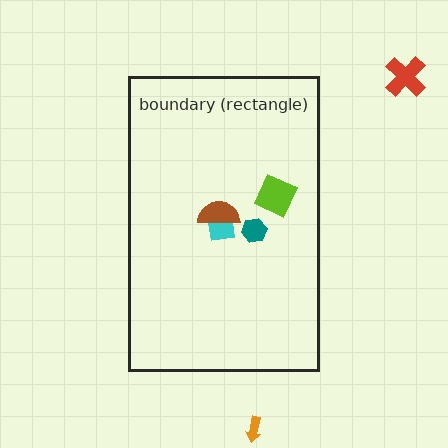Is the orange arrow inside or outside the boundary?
Outside.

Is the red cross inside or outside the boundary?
Outside.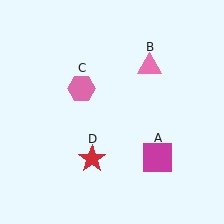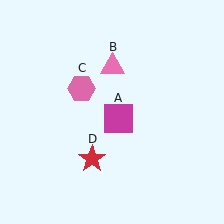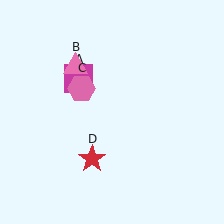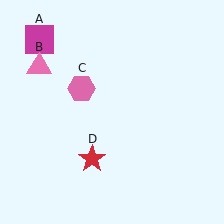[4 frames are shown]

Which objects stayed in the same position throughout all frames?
Pink hexagon (object C) and red star (object D) remained stationary.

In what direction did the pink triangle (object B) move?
The pink triangle (object B) moved left.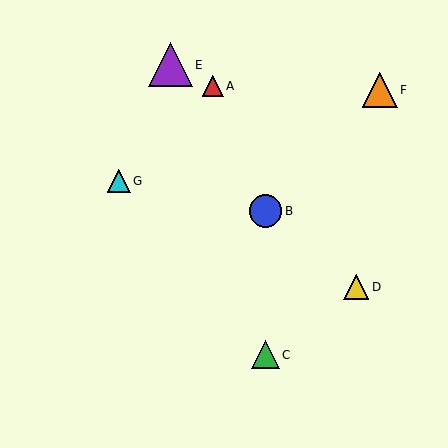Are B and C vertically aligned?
Yes, both are at x≈265.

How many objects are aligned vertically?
2 objects (B, C) are aligned vertically.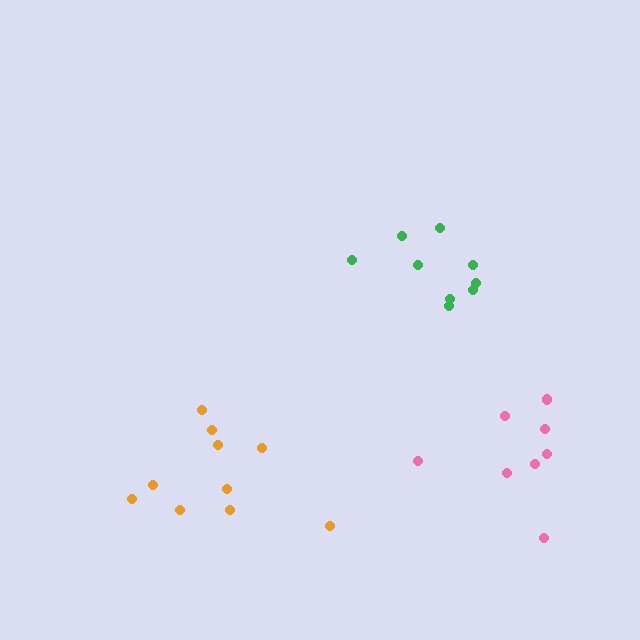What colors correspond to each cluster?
The clusters are colored: orange, green, pink.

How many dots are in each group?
Group 1: 10 dots, Group 2: 9 dots, Group 3: 8 dots (27 total).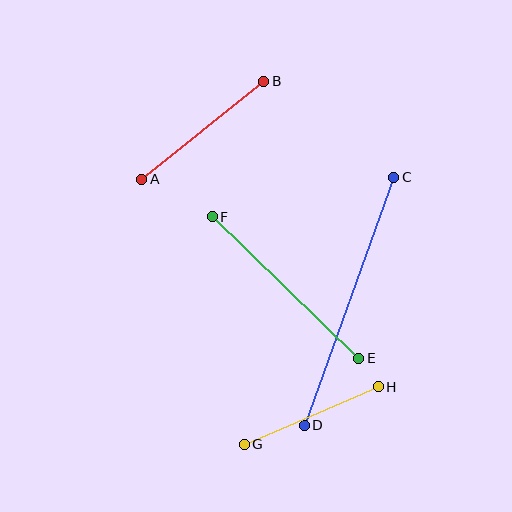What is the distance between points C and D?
The distance is approximately 264 pixels.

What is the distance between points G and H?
The distance is approximately 146 pixels.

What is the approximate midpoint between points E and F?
The midpoint is at approximately (286, 287) pixels.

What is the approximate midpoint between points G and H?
The midpoint is at approximately (311, 416) pixels.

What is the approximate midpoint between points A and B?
The midpoint is at approximately (203, 130) pixels.